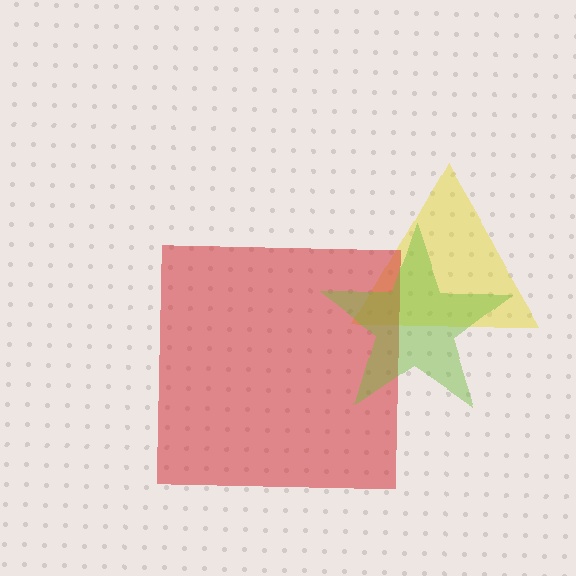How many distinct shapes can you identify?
There are 3 distinct shapes: a yellow triangle, a red square, a lime star.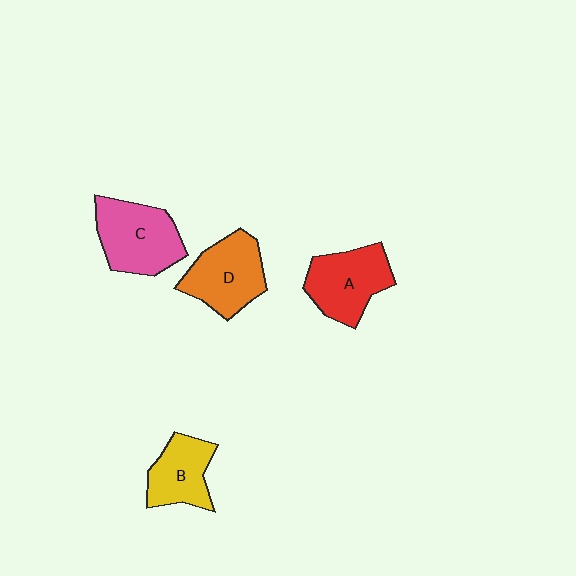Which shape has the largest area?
Shape C (pink).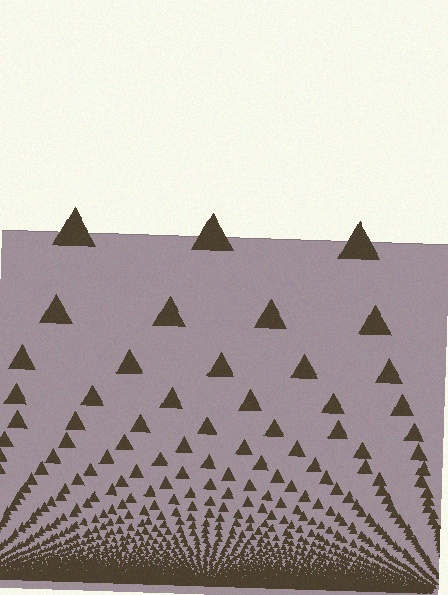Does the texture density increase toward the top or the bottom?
Density increases toward the bottom.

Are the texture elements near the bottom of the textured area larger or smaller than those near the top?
Smaller. The gradient is inverted — elements near the bottom are smaller and denser.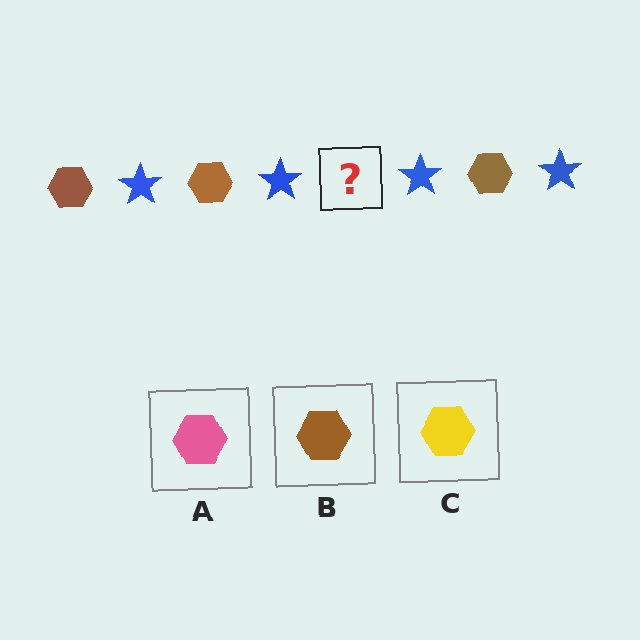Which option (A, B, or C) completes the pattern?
B.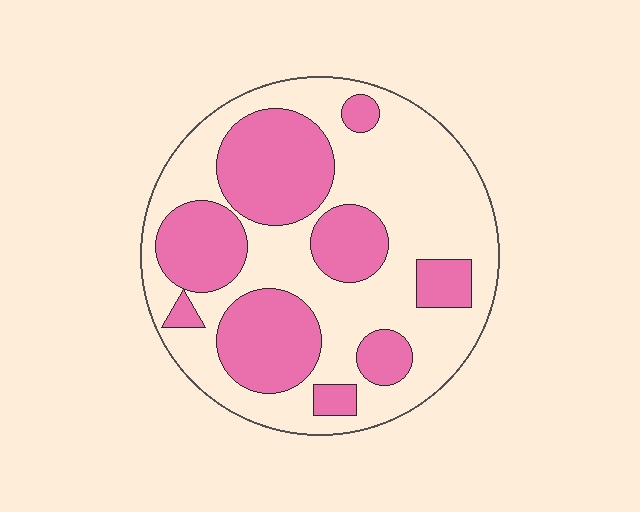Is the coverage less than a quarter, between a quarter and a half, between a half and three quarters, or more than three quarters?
Between a quarter and a half.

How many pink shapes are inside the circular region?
9.